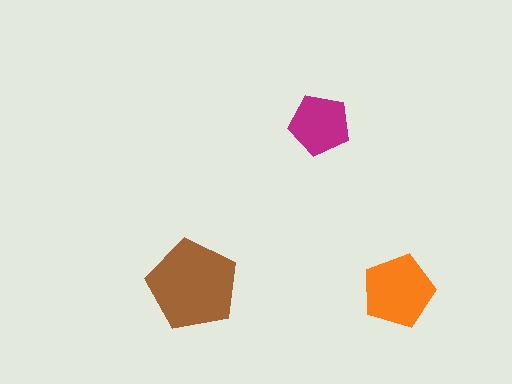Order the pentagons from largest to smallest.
the brown one, the orange one, the magenta one.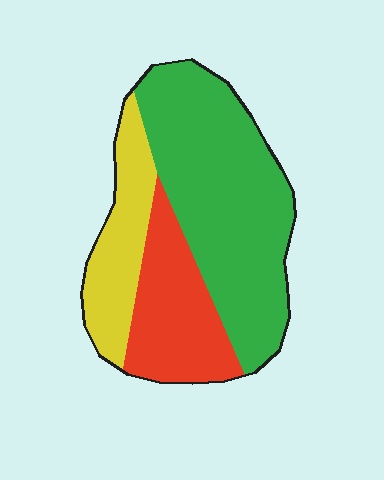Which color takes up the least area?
Yellow, at roughly 20%.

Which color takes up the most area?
Green, at roughly 55%.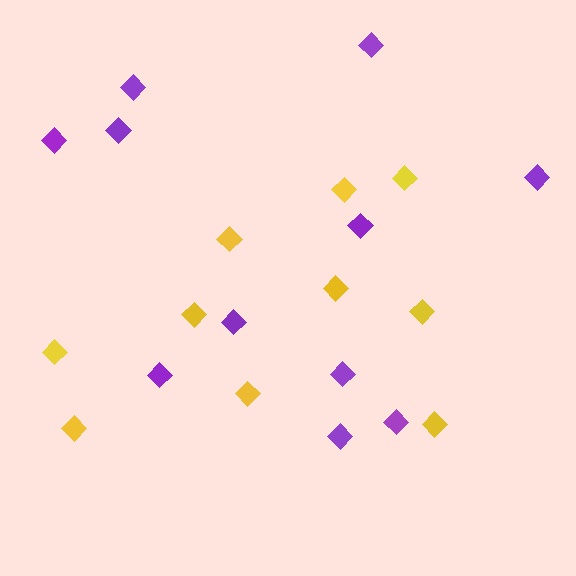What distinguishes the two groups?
There are 2 groups: one group of yellow diamonds (10) and one group of purple diamonds (11).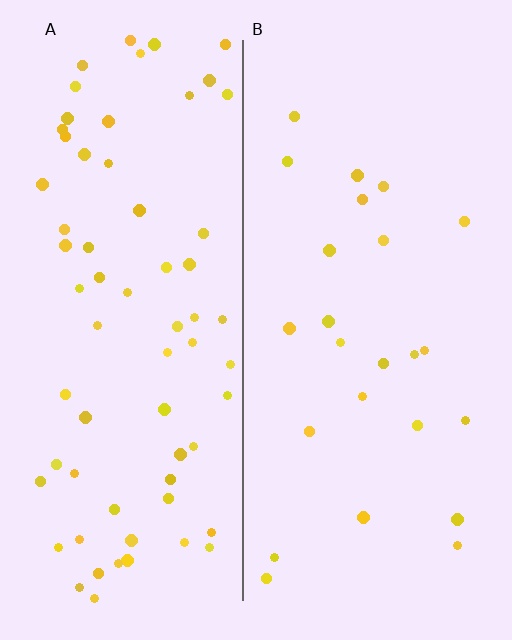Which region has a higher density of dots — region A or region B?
A (the left).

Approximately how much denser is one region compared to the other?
Approximately 2.8× — region A over region B.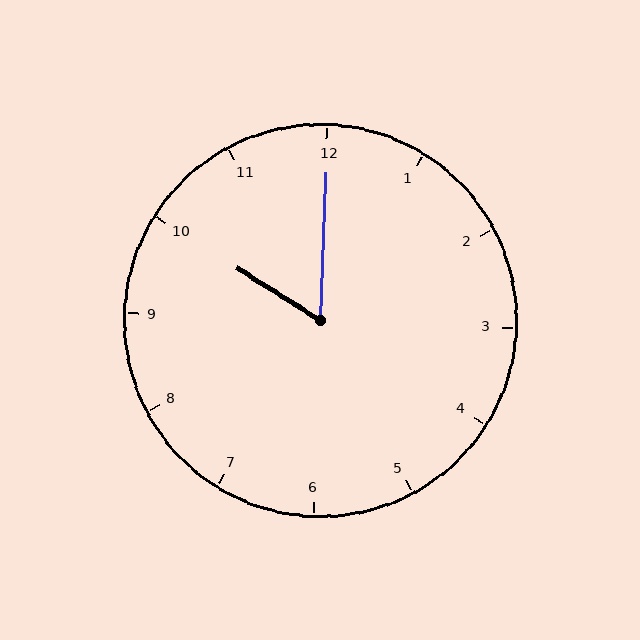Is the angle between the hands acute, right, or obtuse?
It is acute.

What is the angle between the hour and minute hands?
Approximately 60 degrees.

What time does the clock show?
10:00.